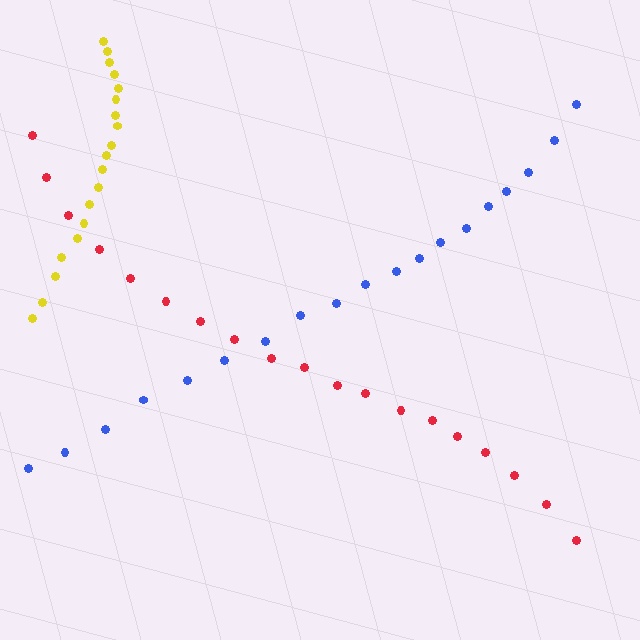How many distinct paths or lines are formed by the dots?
There are 3 distinct paths.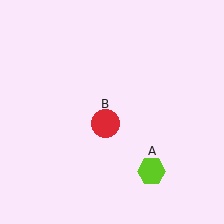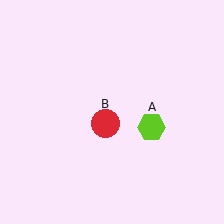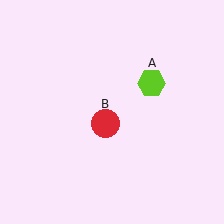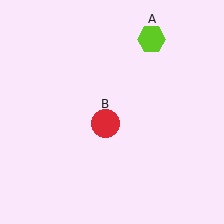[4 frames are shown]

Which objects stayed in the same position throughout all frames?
Red circle (object B) remained stationary.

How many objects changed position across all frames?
1 object changed position: lime hexagon (object A).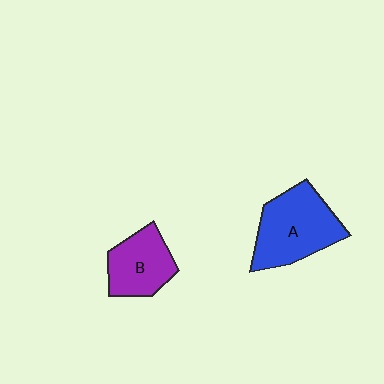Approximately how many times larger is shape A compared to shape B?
Approximately 1.4 times.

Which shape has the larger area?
Shape A (blue).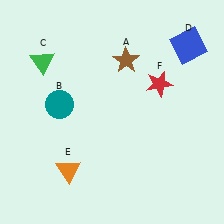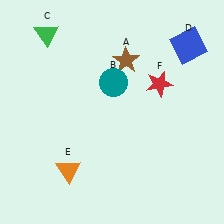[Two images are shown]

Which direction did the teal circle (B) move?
The teal circle (B) moved right.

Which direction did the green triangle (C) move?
The green triangle (C) moved up.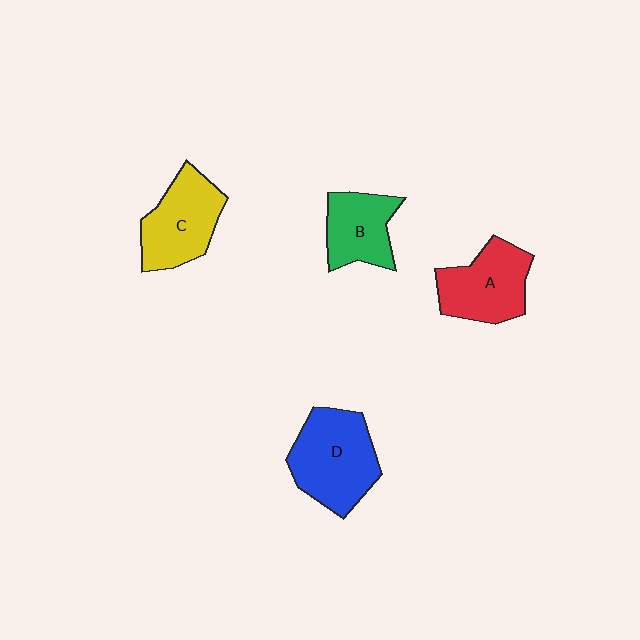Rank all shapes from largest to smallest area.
From largest to smallest: D (blue), C (yellow), A (red), B (green).